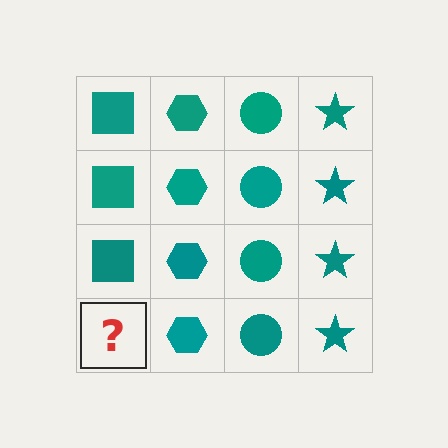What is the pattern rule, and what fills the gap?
The rule is that each column has a consistent shape. The gap should be filled with a teal square.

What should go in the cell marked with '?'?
The missing cell should contain a teal square.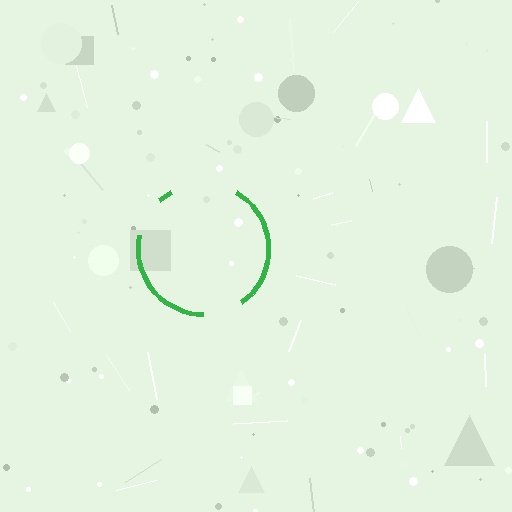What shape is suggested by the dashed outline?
The dashed outline suggests a circle.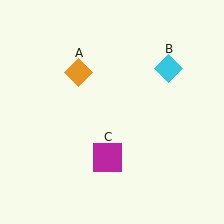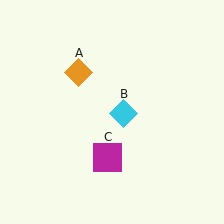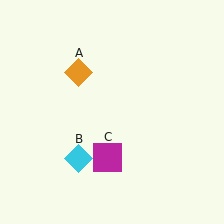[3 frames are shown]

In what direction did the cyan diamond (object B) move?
The cyan diamond (object B) moved down and to the left.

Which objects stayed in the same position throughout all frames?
Orange diamond (object A) and magenta square (object C) remained stationary.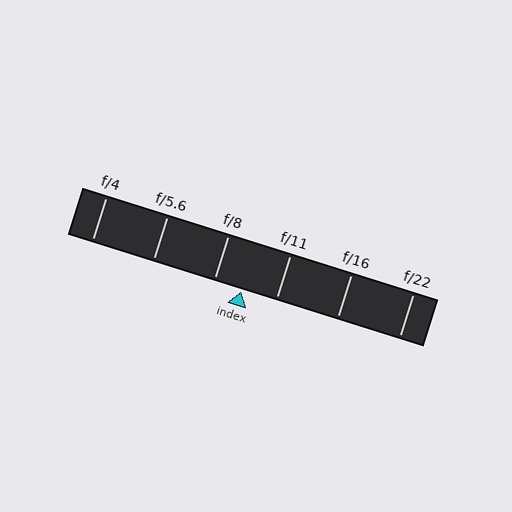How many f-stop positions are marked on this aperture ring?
There are 6 f-stop positions marked.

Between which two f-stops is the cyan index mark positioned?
The index mark is between f/8 and f/11.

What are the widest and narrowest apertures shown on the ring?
The widest aperture shown is f/4 and the narrowest is f/22.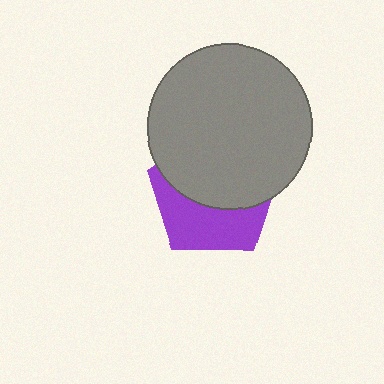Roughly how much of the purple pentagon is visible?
A small part of it is visible (roughly 42%).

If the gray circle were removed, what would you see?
You would see the complete purple pentagon.